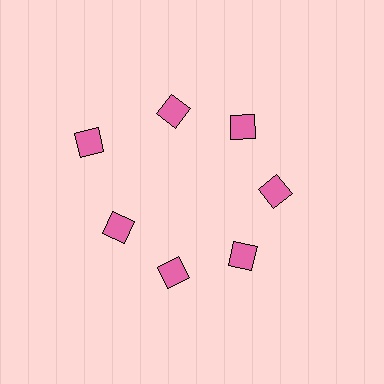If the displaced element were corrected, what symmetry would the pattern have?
It would have 7-fold rotational symmetry — the pattern would map onto itself every 51 degrees.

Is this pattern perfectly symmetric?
No. The 7 pink diamonds are arranged in a ring, but one element near the 10 o'clock position is pushed outward from the center, breaking the 7-fold rotational symmetry.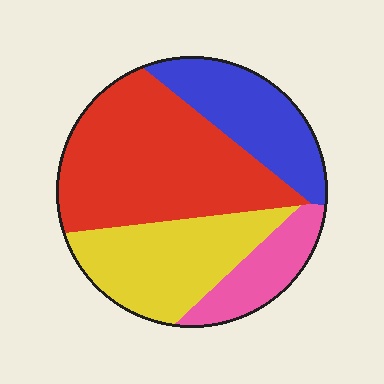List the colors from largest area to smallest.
From largest to smallest: red, yellow, blue, pink.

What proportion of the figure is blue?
Blue covers about 20% of the figure.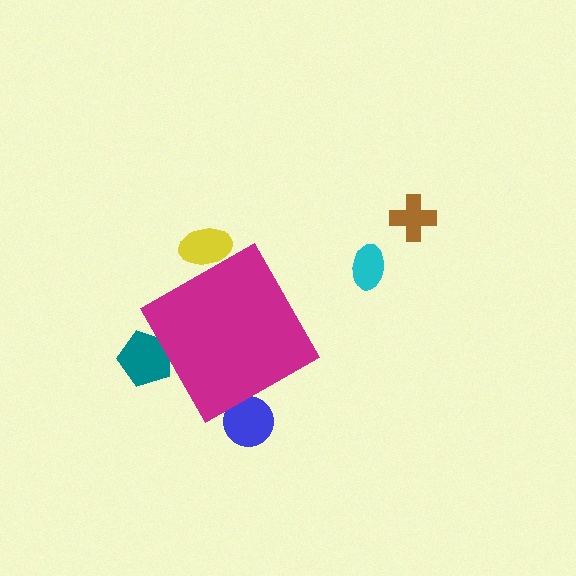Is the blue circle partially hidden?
Yes, the blue circle is partially hidden behind the magenta diamond.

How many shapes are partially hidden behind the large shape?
3 shapes are partially hidden.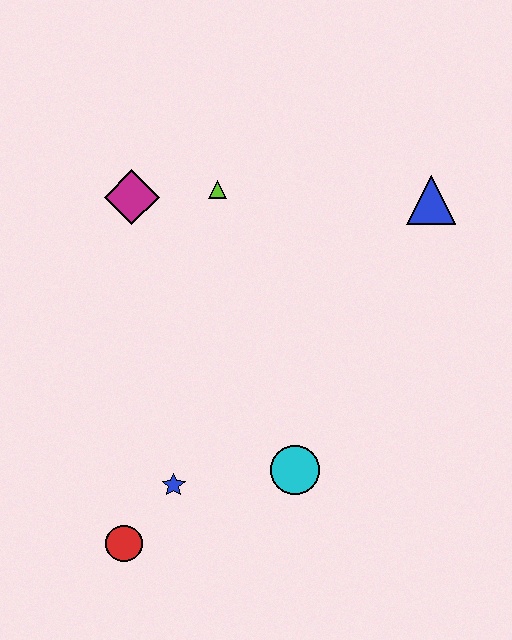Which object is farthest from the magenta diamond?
The red circle is farthest from the magenta diamond.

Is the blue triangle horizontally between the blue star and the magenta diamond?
No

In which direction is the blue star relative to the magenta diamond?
The blue star is below the magenta diamond.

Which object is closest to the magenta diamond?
The lime triangle is closest to the magenta diamond.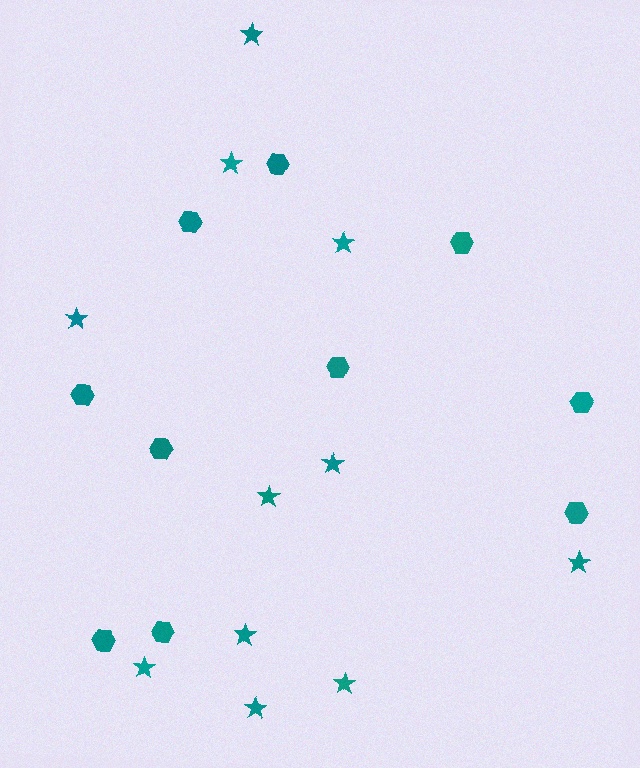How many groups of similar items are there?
There are 2 groups: one group of stars (11) and one group of hexagons (10).